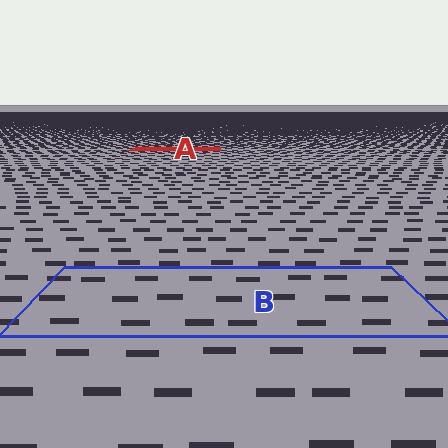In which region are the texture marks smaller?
The texture marks are smaller in region A, because it is farther away.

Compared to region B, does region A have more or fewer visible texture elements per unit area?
Region A has more texture elements per unit area — they are packed more densely because it is farther away.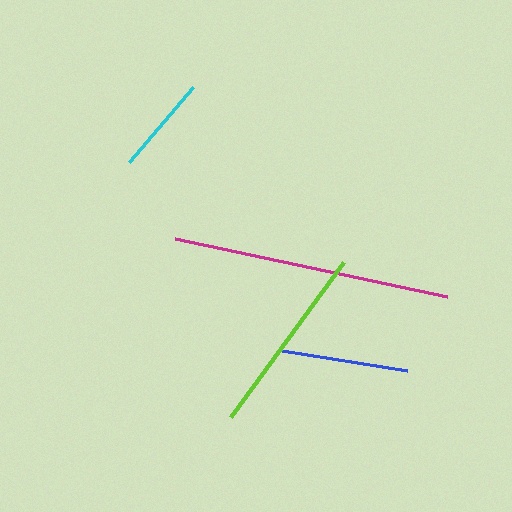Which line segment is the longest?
The magenta line is the longest at approximately 278 pixels.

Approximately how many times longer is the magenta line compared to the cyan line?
The magenta line is approximately 2.8 times the length of the cyan line.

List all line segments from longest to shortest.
From longest to shortest: magenta, lime, blue, cyan.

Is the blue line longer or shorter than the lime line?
The lime line is longer than the blue line.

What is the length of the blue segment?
The blue segment is approximately 126 pixels long.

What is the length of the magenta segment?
The magenta segment is approximately 278 pixels long.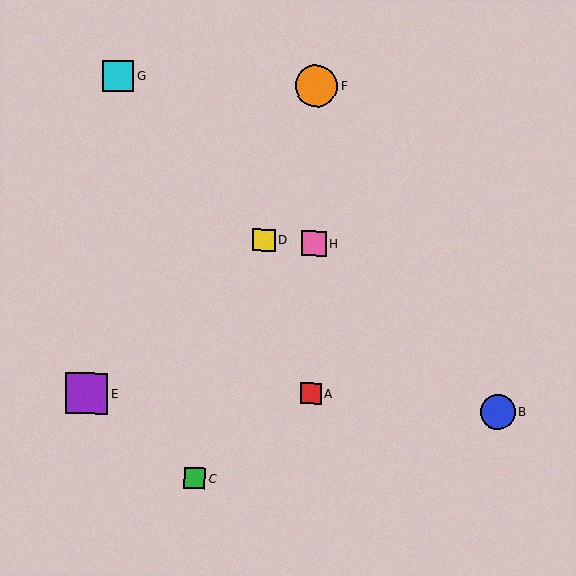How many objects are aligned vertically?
3 objects (A, F, H) are aligned vertically.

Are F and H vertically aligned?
Yes, both are at x≈316.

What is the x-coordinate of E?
Object E is at x≈87.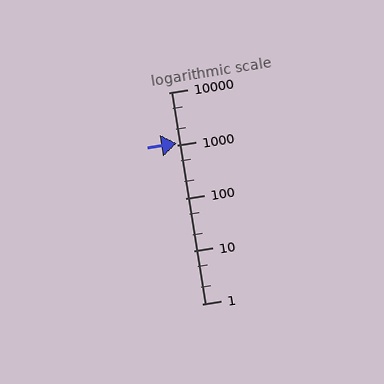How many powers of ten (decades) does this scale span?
The scale spans 4 decades, from 1 to 10000.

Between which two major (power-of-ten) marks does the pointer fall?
The pointer is between 1000 and 10000.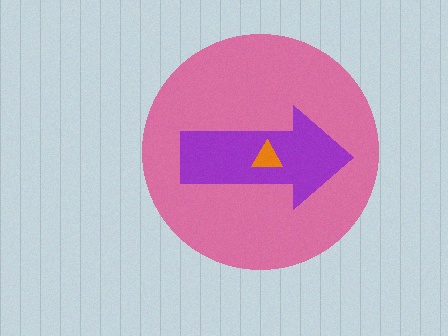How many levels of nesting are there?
3.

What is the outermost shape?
The pink circle.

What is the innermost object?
The orange triangle.